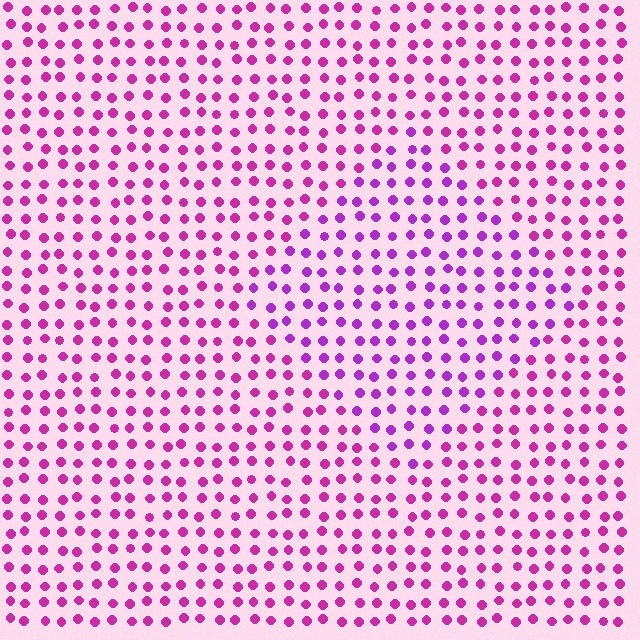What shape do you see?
I see a diamond.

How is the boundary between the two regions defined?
The boundary is defined purely by a slight shift in hue (about 26 degrees). Spacing, size, and orientation are identical on both sides.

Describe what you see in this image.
The image is filled with small magenta elements in a uniform arrangement. A diamond-shaped region is visible where the elements are tinted to a slightly different hue, forming a subtle color boundary.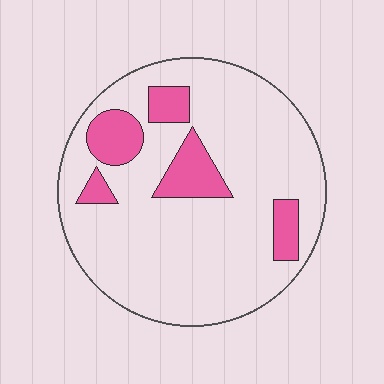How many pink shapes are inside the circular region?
5.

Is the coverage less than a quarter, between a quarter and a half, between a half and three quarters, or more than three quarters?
Less than a quarter.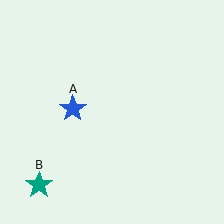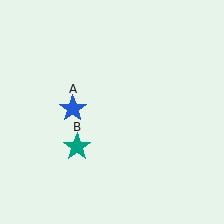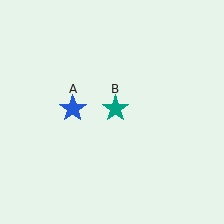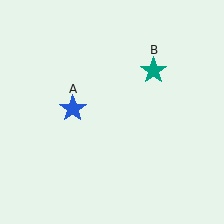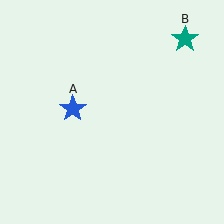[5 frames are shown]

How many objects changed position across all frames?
1 object changed position: teal star (object B).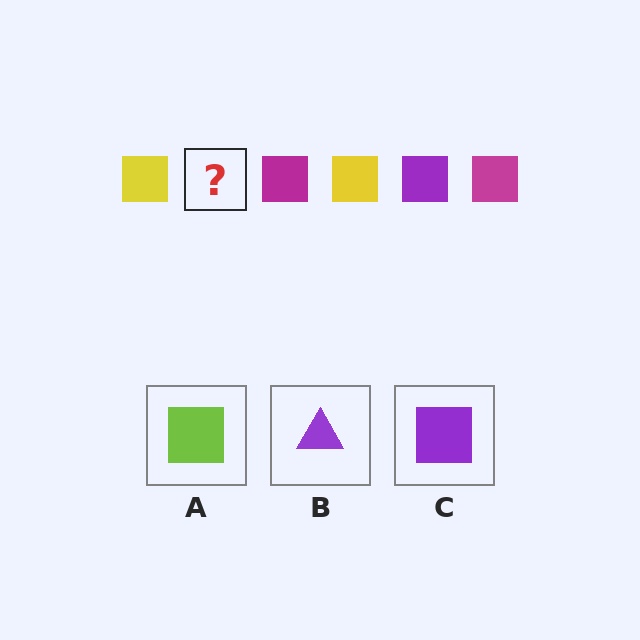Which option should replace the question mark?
Option C.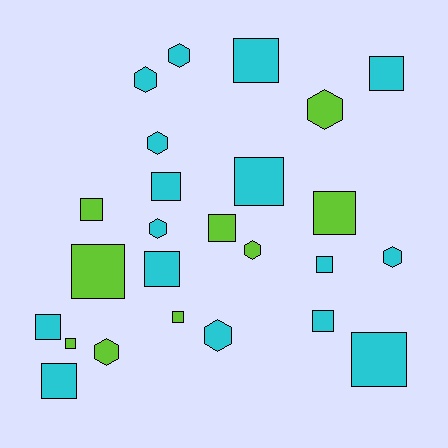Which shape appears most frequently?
Square, with 16 objects.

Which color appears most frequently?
Cyan, with 16 objects.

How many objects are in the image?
There are 25 objects.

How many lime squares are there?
There are 6 lime squares.